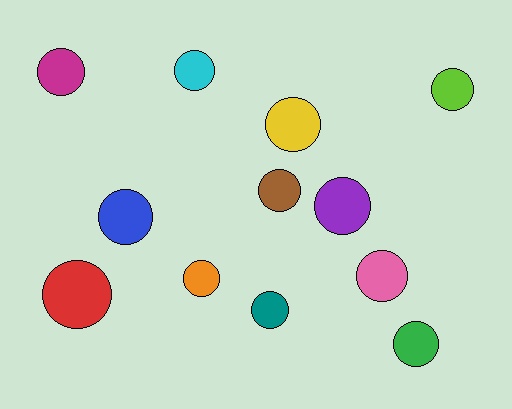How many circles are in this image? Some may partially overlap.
There are 12 circles.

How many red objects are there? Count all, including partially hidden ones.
There is 1 red object.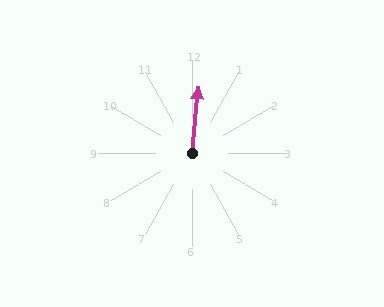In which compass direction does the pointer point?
North.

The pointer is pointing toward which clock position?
Roughly 12 o'clock.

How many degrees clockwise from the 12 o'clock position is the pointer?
Approximately 5 degrees.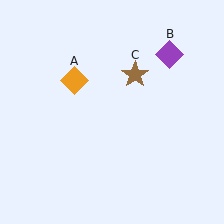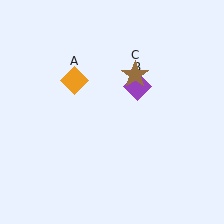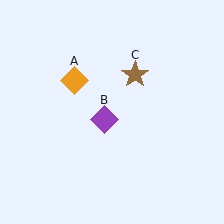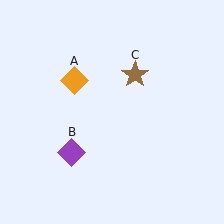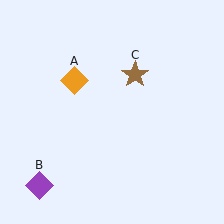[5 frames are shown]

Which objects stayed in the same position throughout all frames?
Orange diamond (object A) and brown star (object C) remained stationary.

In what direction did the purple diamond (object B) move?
The purple diamond (object B) moved down and to the left.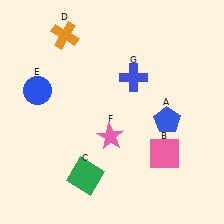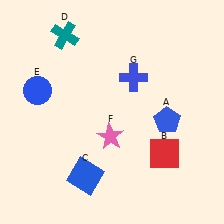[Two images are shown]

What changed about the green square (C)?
In Image 1, C is green. In Image 2, it changed to blue.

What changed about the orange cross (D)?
In Image 1, D is orange. In Image 2, it changed to teal.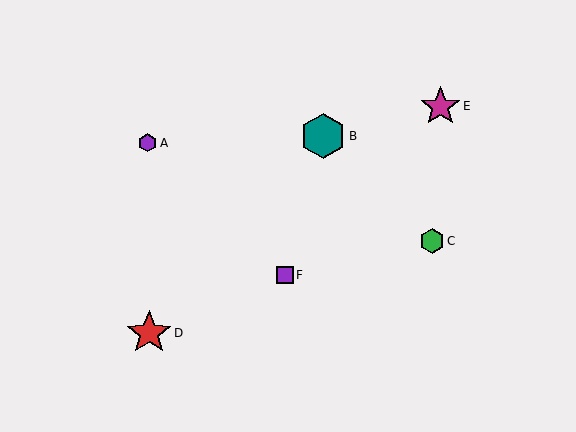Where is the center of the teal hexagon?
The center of the teal hexagon is at (323, 136).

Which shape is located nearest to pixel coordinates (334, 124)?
The teal hexagon (labeled B) at (323, 136) is nearest to that location.